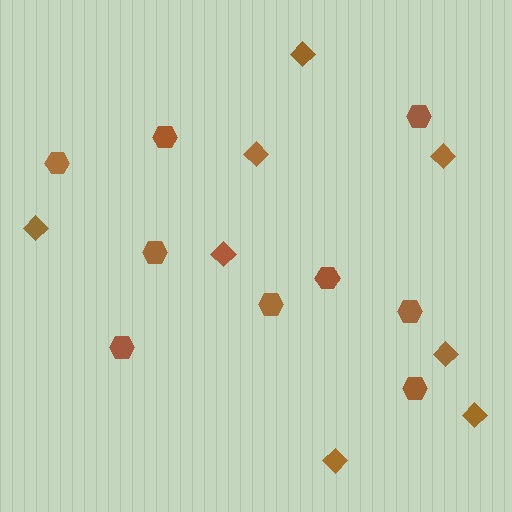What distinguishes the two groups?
There are 2 groups: one group of hexagons (9) and one group of diamonds (8).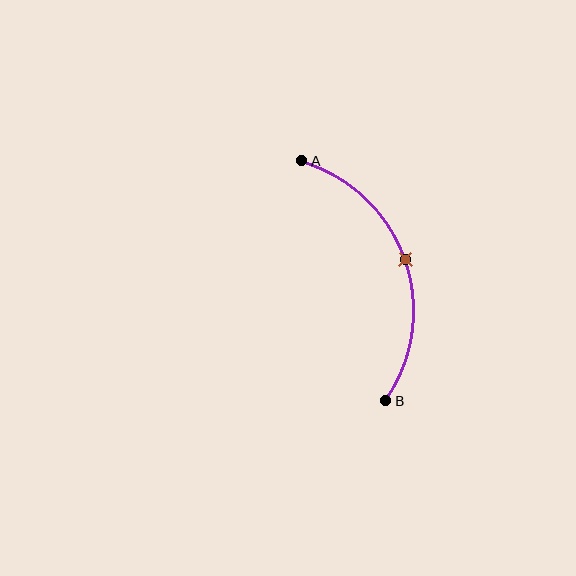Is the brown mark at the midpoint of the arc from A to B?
Yes. The brown mark lies on the arc at equal arc-length from both A and B — it is the arc midpoint.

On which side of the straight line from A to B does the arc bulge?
The arc bulges to the right of the straight line connecting A and B.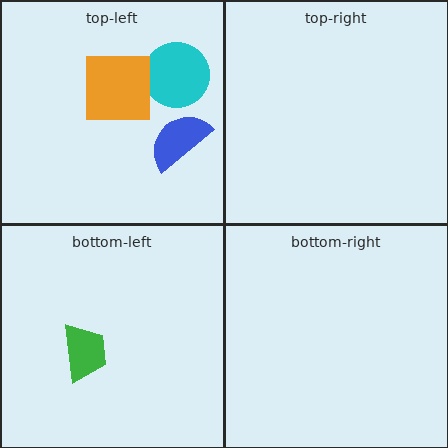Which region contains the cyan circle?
The top-left region.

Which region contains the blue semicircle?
The top-left region.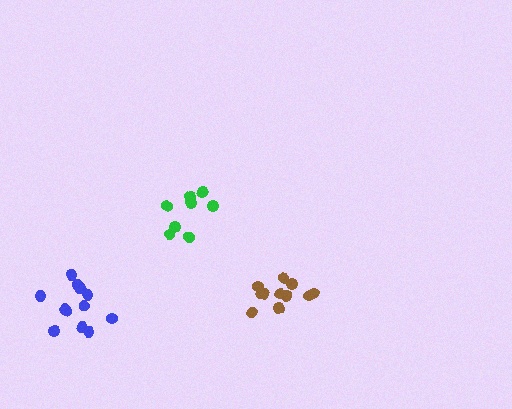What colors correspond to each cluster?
The clusters are colored: brown, blue, green.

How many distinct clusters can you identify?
There are 3 distinct clusters.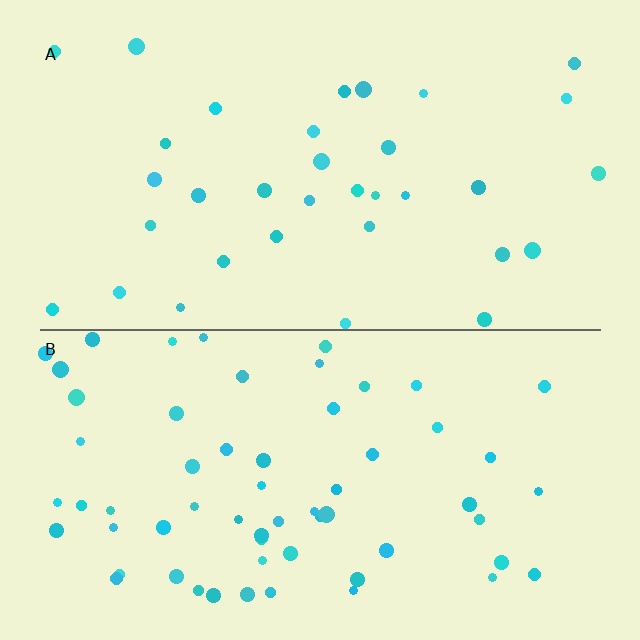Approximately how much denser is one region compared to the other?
Approximately 1.8× — region B over region A.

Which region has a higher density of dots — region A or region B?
B (the bottom).